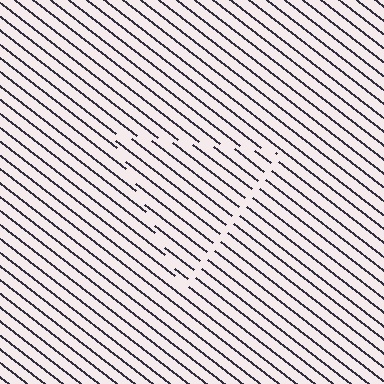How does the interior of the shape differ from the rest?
The interior of the shape contains the same grating, shifted by half a period — the contour is defined by the phase discontinuity where line-ends from the inner and outer gratings abut.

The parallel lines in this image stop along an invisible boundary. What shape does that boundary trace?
An illusory triangle. The interior of the shape contains the same grating, shifted by half a period — the contour is defined by the phase discontinuity where line-ends from the inner and outer gratings abut.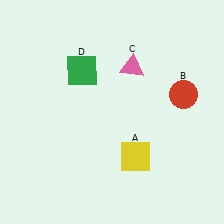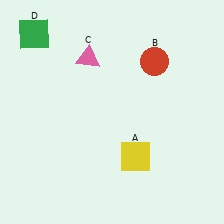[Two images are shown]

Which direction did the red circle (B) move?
The red circle (B) moved up.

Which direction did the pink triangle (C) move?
The pink triangle (C) moved left.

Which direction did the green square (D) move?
The green square (D) moved left.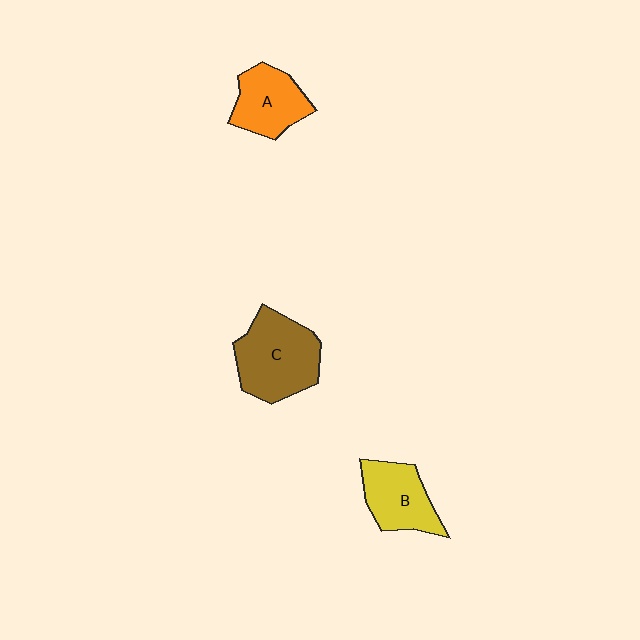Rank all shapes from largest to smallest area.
From largest to smallest: C (brown), B (yellow), A (orange).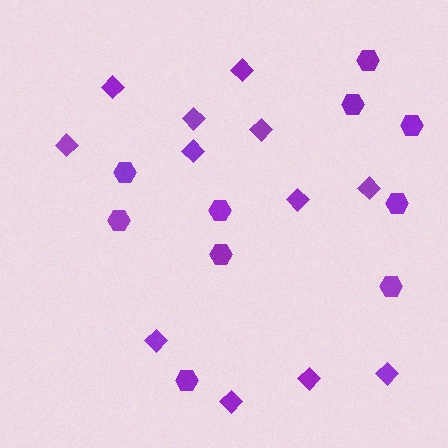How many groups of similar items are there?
There are 2 groups: one group of hexagons (10) and one group of diamonds (12).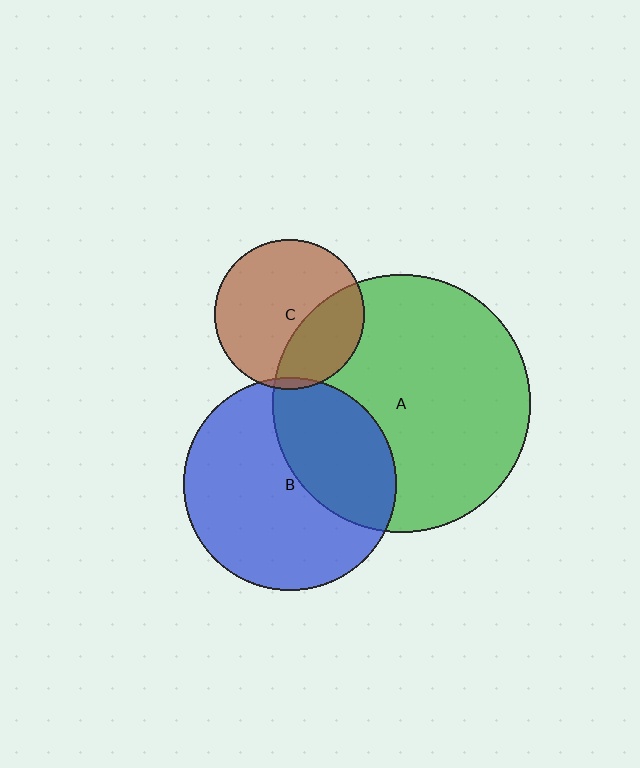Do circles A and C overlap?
Yes.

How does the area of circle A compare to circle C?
Approximately 3.0 times.